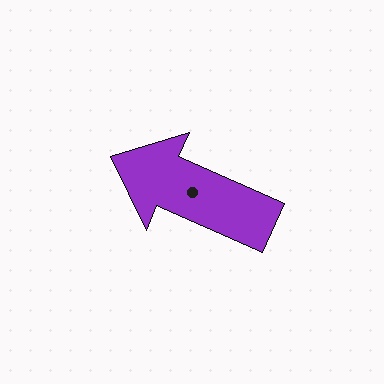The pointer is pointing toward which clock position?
Roughly 10 o'clock.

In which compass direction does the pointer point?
Northwest.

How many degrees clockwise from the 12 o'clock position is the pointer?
Approximately 294 degrees.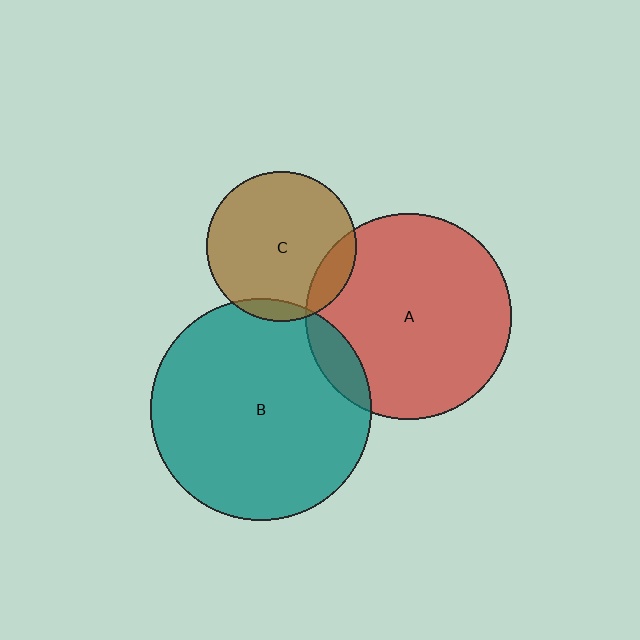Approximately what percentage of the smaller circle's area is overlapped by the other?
Approximately 5%.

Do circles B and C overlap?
Yes.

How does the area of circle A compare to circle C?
Approximately 1.9 times.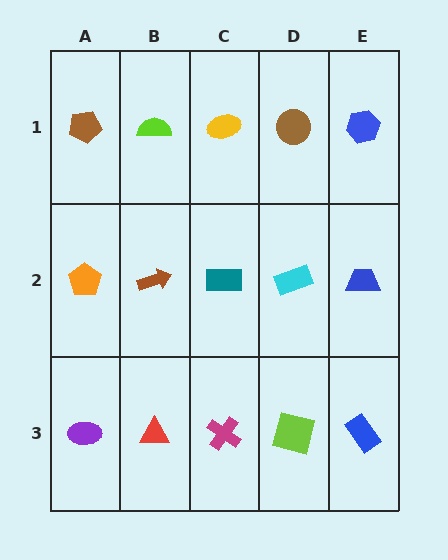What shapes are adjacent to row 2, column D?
A brown circle (row 1, column D), a lime square (row 3, column D), a teal rectangle (row 2, column C), a blue trapezoid (row 2, column E).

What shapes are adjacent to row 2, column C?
A yellow ellipse (row 1, column C), a magenta cross (row 3, column C), a brown arrow (row 2, column B), a cyan rectangle (row 2, column D).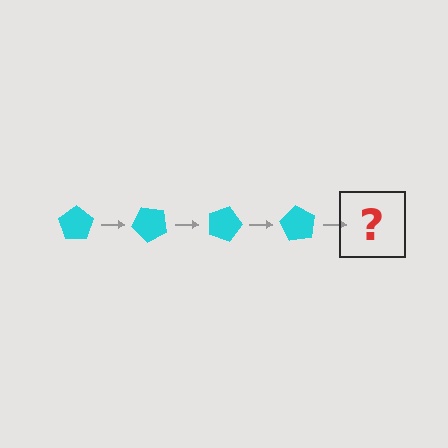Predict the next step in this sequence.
The next step is a cyan pentagon rotated 180 degrees.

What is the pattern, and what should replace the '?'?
The pattern is that the pentagon rotates 45 degrees each step. The '?' should be a cyan pentagon rotated 180 degrees.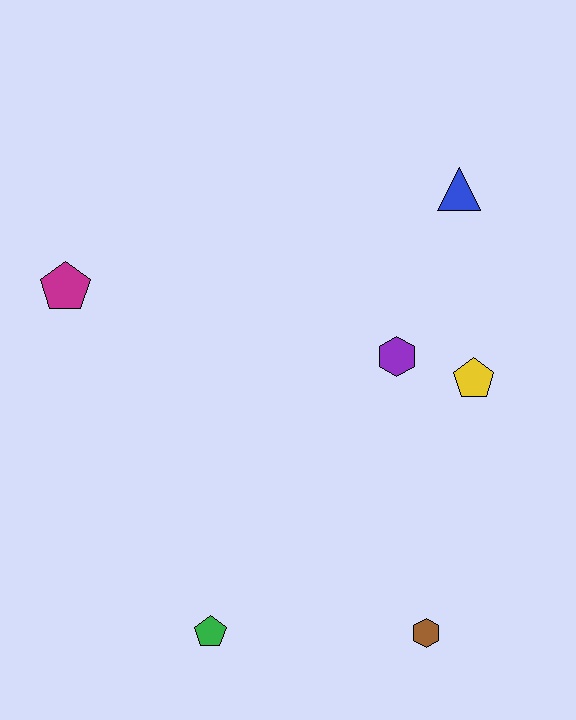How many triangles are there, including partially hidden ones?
There is 1 triangle.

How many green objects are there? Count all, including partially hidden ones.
There is 1 green object.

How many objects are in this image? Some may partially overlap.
There are 6 objects.